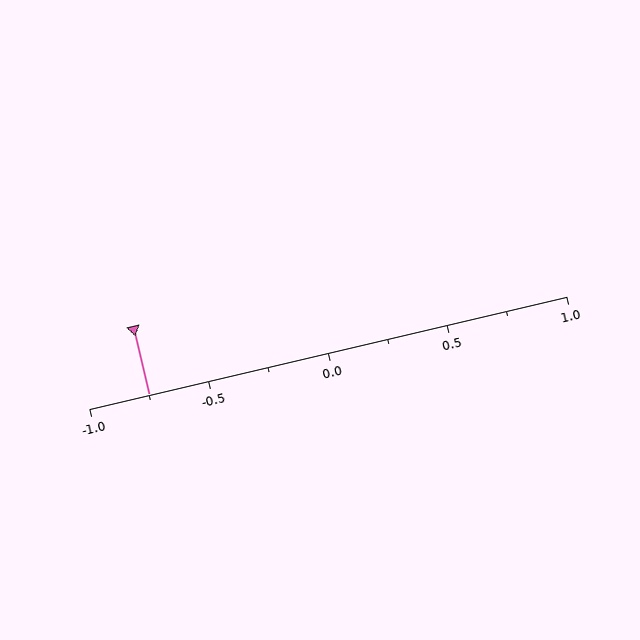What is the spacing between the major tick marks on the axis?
The major ticks are spaced 0.5 apart.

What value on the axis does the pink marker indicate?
The marker indicates approximately -0.75.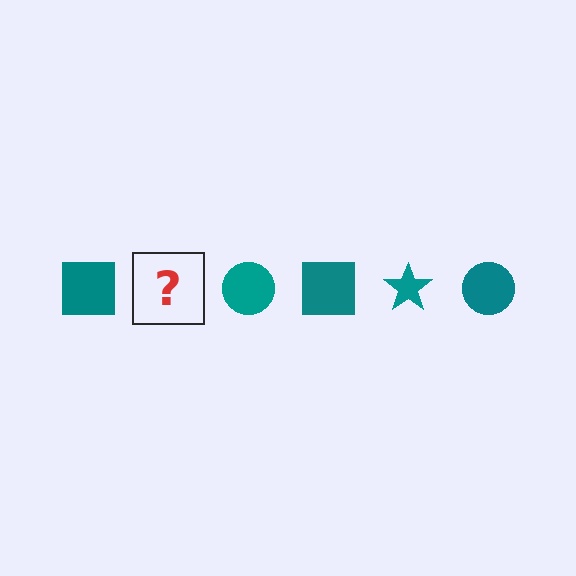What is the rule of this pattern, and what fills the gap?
The rule is that the pattern cycles through square, star, circle shapes in teal. The gap should be filled with a teal star.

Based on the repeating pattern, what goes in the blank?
The blank should be a teal star.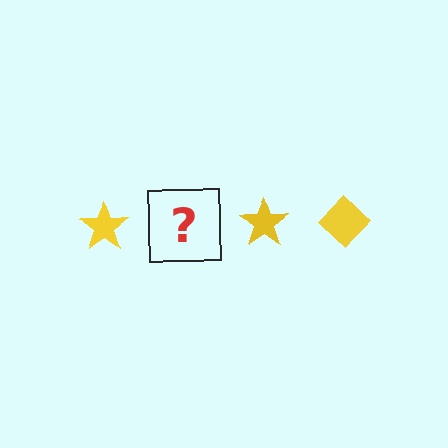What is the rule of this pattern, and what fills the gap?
The rule is that the pattern cycles through star, diamond shapes in yellow. The gap should be filled with a yellow diamond.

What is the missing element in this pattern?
The missing element is a yellow diamond.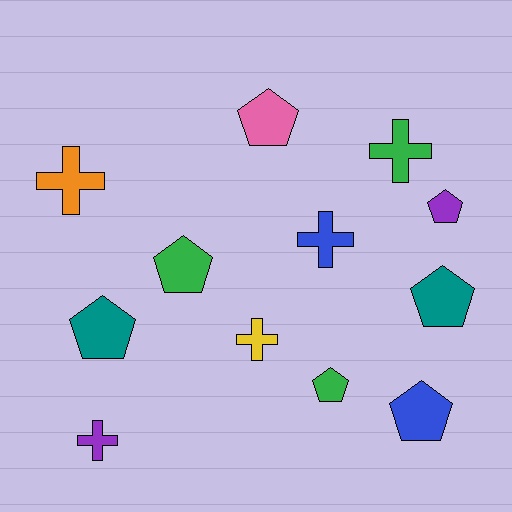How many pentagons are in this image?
There are 7 pentagons.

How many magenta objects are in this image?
There are no magenta objects.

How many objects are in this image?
There are 12 objects.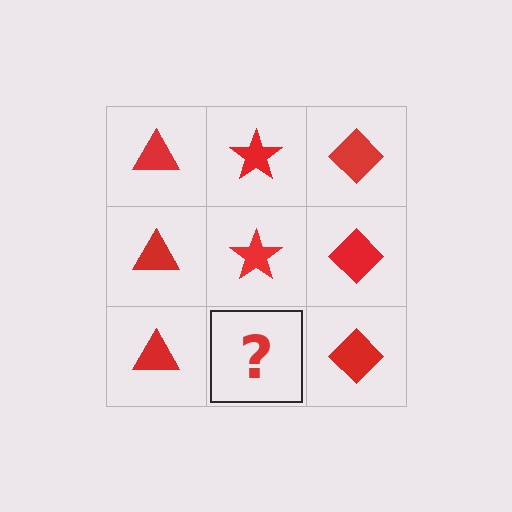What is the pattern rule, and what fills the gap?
The rule is that each column has a consistent shape. The gap should be filled with a red star.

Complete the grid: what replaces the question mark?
The question mark should be replaced with a red star.